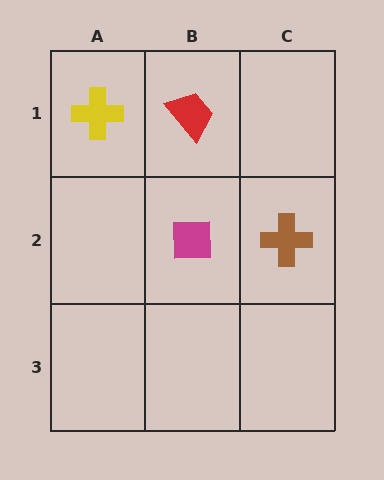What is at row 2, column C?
A brown cross.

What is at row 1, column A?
A yellow cross.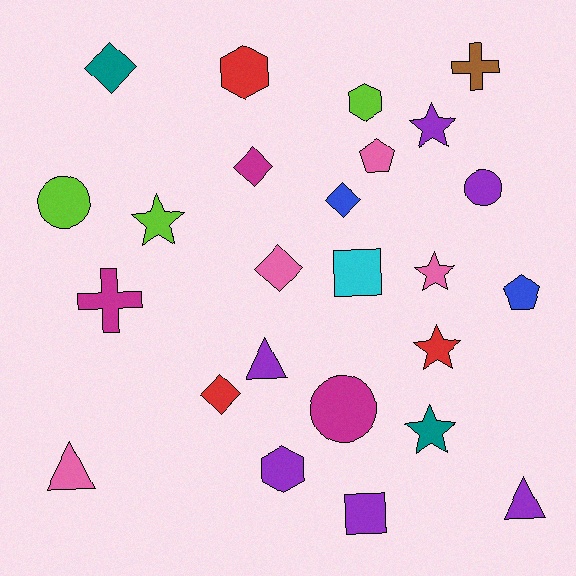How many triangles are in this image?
There are 3 triangles.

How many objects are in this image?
There are 25 objects.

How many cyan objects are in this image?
There is 1 cyan object.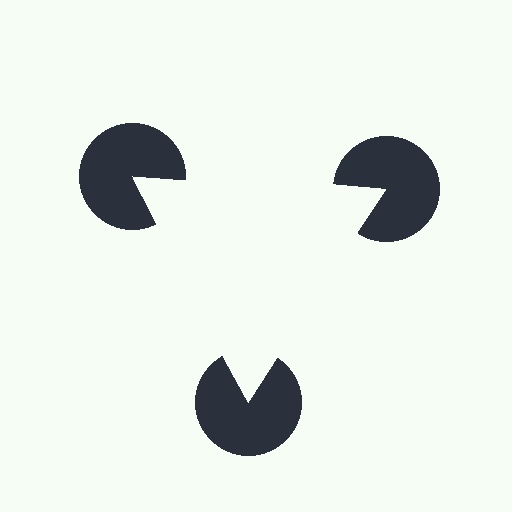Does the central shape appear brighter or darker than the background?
It typically appears slightly brighter than the background, even though no actual brightness change is drawn.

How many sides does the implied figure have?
3 sides.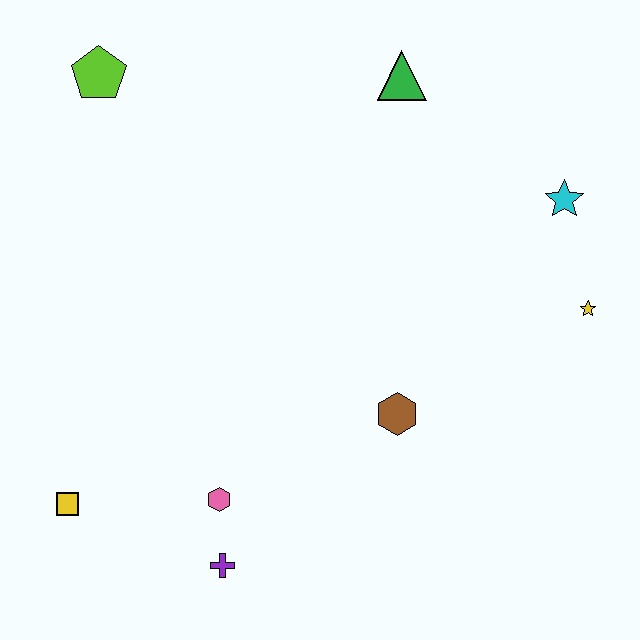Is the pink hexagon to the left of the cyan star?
Yes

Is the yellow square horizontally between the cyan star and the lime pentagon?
No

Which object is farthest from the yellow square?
The cyan star is farthest from the yellow square.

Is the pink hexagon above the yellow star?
No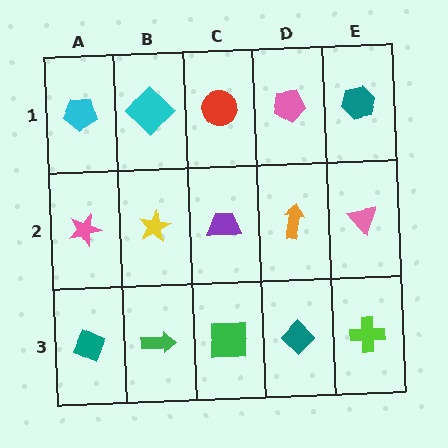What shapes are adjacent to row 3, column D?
An orange arrow (row 2, column D), a green square (row 3, column C), a lime cross (row 3, column E).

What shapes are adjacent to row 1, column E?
A pink triangle (row 2, column E), a pink pentagon (row 1, column D).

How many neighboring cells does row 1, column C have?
3.